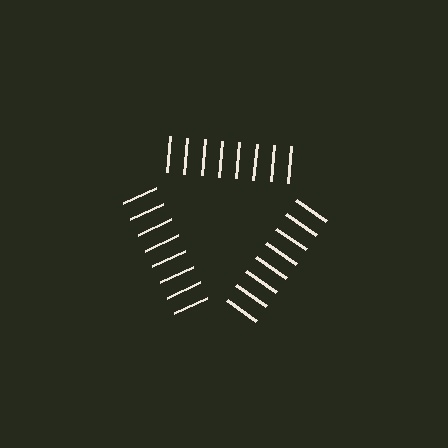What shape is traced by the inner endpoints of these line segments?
An illusory triangle — the line segments terminate on its edges but no continuous stroke is drawn.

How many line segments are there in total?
24 — 8 along each of the 3 edges.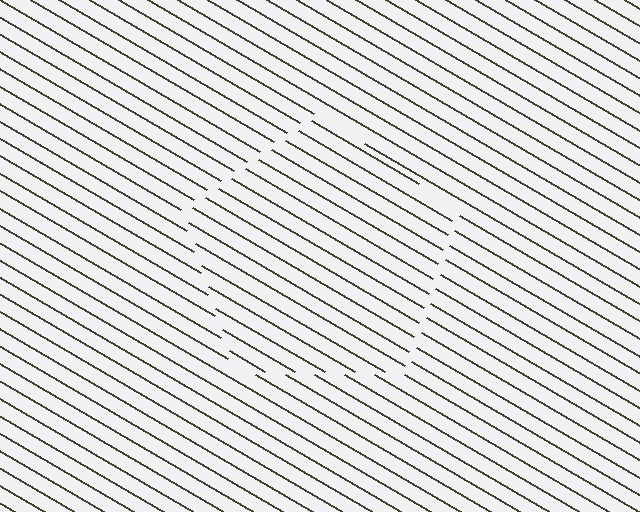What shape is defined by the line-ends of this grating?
An illusory pentagon. The interior of the shape contains the same grating, shifted by half a period — the contour is defined by the phase discontinuity where line-ends from the inner and outer gratings abut.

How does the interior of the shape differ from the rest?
The interior of the shape contains the same grating, shifted by half a period — the contour is defined by the phase discontinuity where line-ends from the inner and outer gratings abut.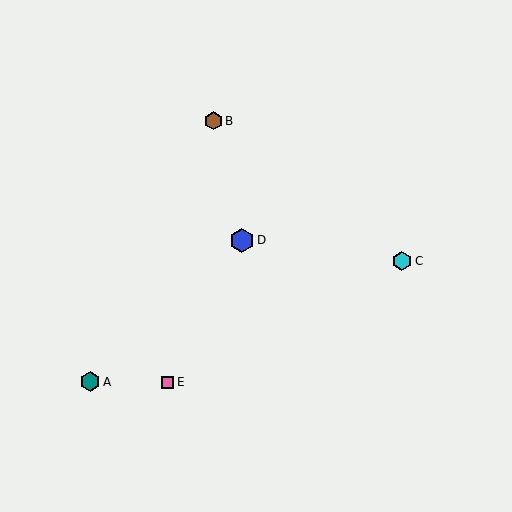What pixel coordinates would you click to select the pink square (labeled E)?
Click at (168, 382) to select the pink square E.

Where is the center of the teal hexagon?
The center of the teal hexagon is at (90, 382).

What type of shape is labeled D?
Shape D is a blue hexagon.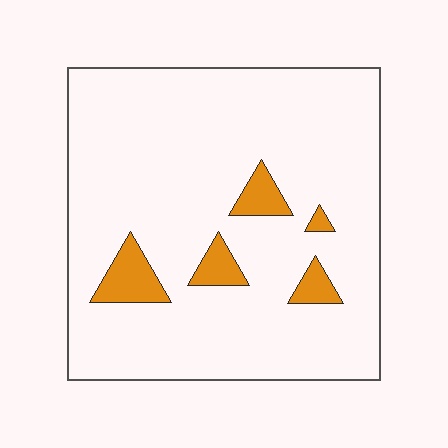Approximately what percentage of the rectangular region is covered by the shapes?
Approximately 10%.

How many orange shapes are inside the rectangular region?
5.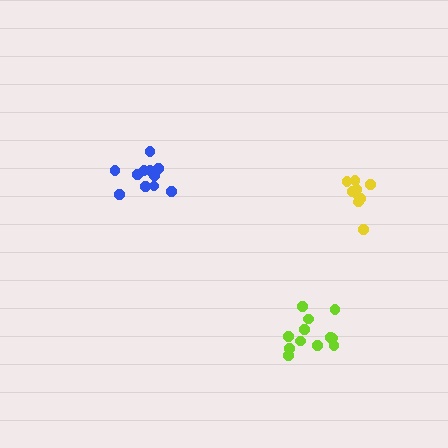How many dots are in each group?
Group 1: 12 dots, Group 2: 11 dots, Group 3: 9 dots (32 total).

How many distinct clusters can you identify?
There are 3 distinct clusters.